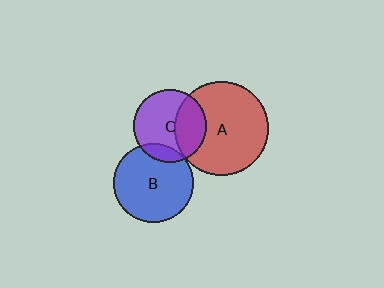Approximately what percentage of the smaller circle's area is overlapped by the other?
Approximately 35%.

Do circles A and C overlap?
Yes.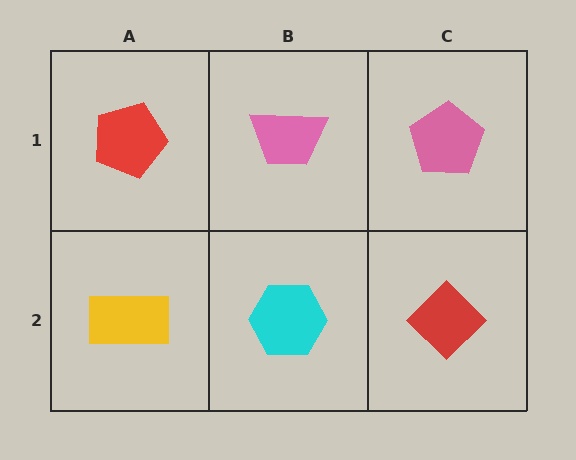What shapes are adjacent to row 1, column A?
A yellow rectangle (row 2, column A), a pink trapezoid (row 1, column B).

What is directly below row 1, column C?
A red diamond.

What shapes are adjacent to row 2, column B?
A pink trapezoid (row 1, column B), a yellow rectangle (row 2, column A), a red diamond (row 2, column C).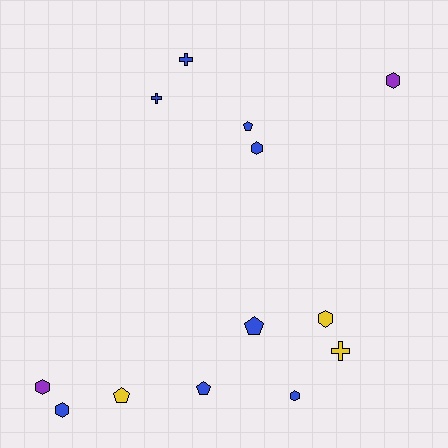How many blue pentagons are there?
There are 3 blue pentagons.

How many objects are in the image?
There are 13 objects.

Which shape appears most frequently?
Hexagon, with 6 objects.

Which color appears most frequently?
Blue, with 8 objects.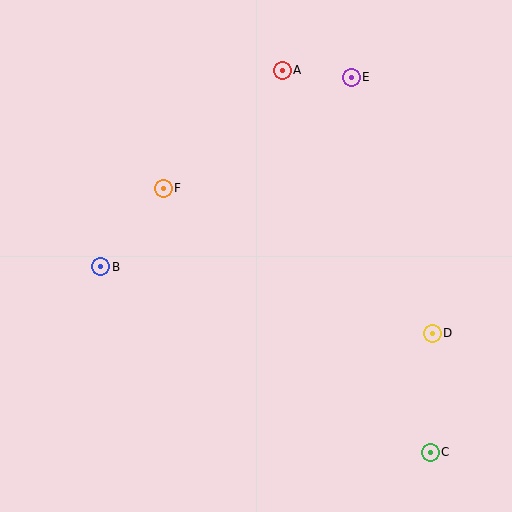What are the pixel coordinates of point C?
Point C is at (430, 452).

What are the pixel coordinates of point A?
Point A is at (282, 70).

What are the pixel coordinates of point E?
Point E is at (351, 77).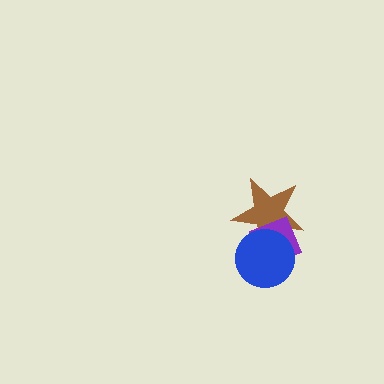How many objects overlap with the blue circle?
2 objects overlap with the blue circle.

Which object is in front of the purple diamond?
The blue circle is in front of the purple diamond.